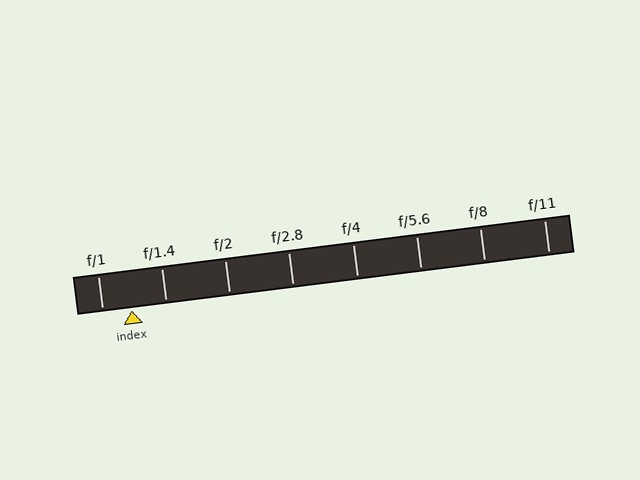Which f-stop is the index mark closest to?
The index mark is closest to f/1.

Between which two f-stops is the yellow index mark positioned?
The index mark is between f/1 and f/1.4.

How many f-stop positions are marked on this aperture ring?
There are 8 f-stop positions marked.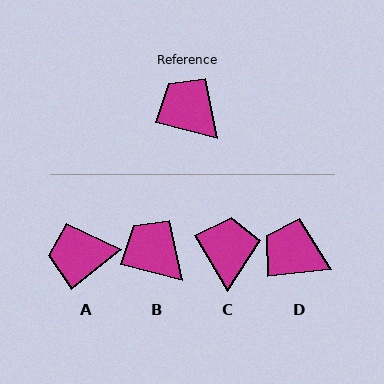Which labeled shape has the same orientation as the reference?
B.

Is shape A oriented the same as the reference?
No, it is off by about 53 degrees.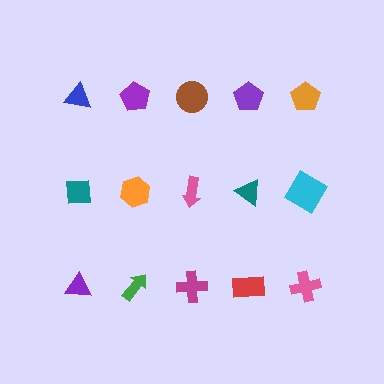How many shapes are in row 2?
5 shapes.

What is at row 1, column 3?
A brown circle.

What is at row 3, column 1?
A purple triangle.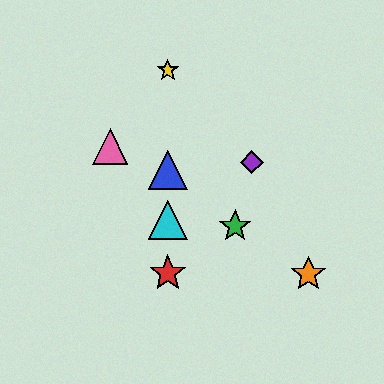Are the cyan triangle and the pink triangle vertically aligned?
No, the cyan triangle is at x≈168 and the pink triangle is at x≈110.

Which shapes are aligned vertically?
The red star, the blue triangle, the yellow star, the cyan triangle are aligned vertically.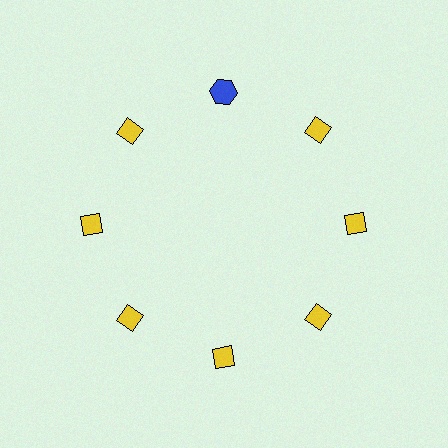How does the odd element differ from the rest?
It differs in both color (blue instead of yellow) and shape (hexagon instead of diamond).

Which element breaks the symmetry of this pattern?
The blue hexagon at roughly the 12 o'clock position breaks the symmetry. All other shapes are yellow diamonds.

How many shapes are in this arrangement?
There are 8 shapes arranged in a ring pattern.